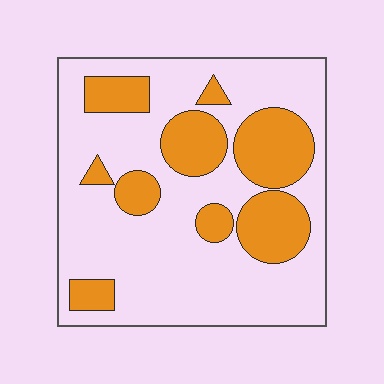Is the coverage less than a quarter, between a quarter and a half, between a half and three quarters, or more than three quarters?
Between a quarter and a half.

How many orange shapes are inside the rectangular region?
9.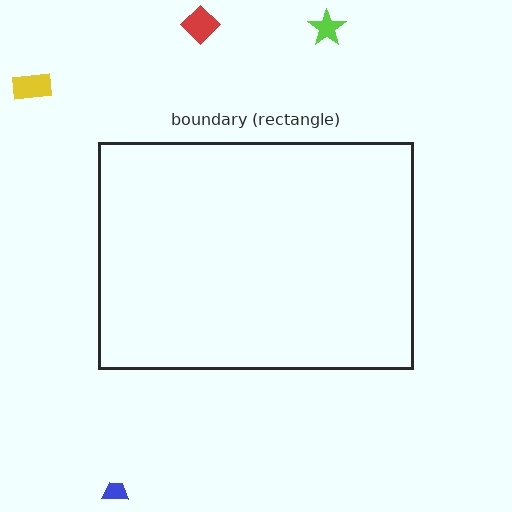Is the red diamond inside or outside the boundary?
Outside.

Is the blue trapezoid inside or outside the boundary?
Outside.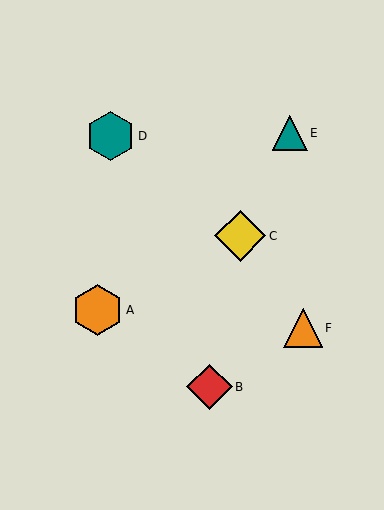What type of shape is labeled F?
Shape F is an orange triangle.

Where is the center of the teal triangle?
The center of the teal triangle is at (290, 133).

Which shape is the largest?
The yellow diamond (labeled C) is the largest.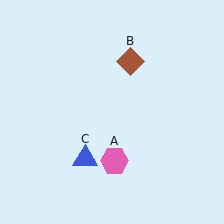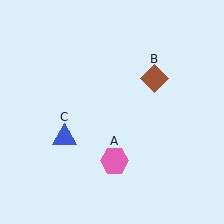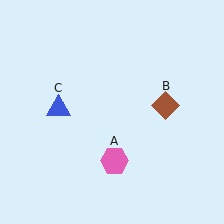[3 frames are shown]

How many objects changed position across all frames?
2 objects changed position: brown diamond (object B), blue triangle (object C).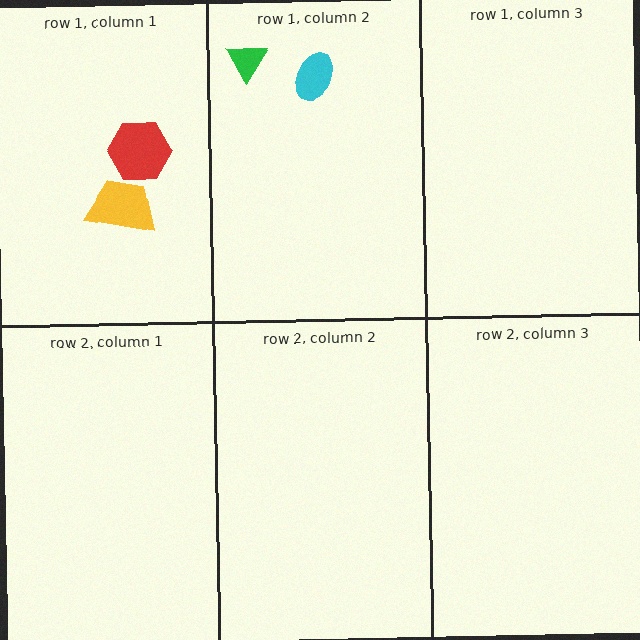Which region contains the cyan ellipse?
The row 1, column 2 region.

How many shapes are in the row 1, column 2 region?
2.